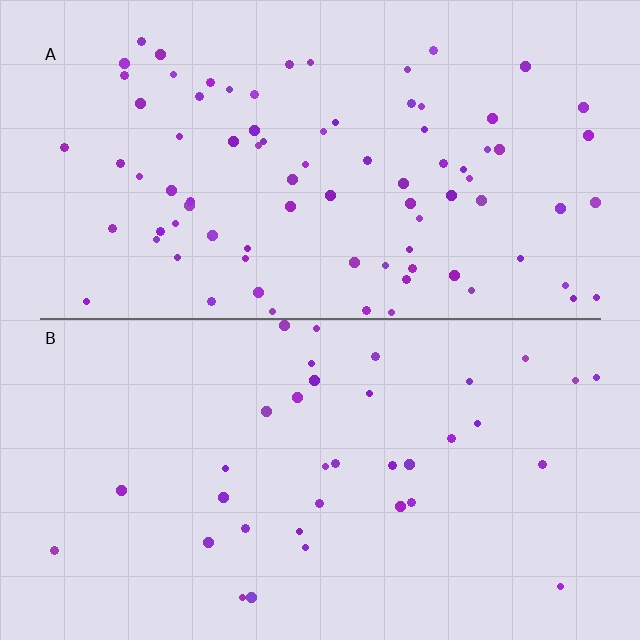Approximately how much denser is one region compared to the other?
Approximately 2.3× — region A over region B.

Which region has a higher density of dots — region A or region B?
A (the top).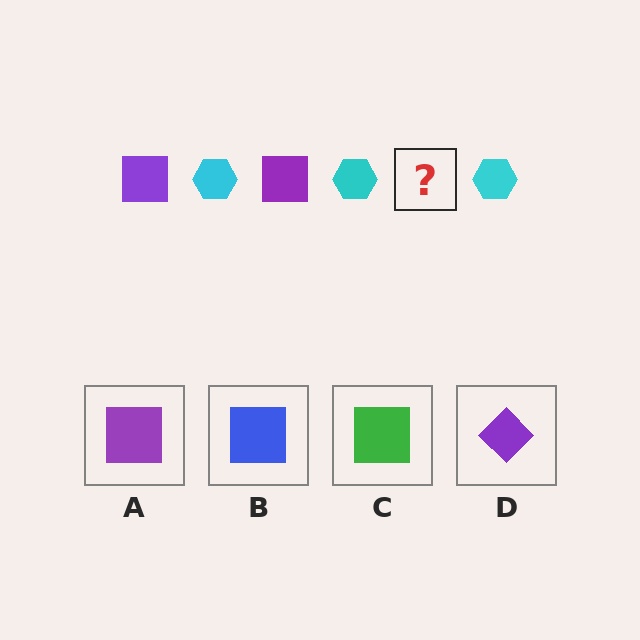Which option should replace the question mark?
Option A.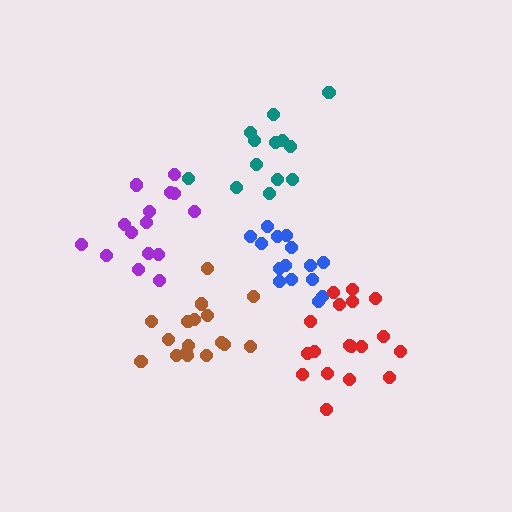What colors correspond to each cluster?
The clusters are colored: teal, purple, blue, brown, red.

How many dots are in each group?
Group 1: 13 dots, Group 2: 15 dots, Group 3: 15 dots, Group 4: 17 dots, Group 5: 18 dots (78 total).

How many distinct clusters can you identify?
There are 5 distinct clusters.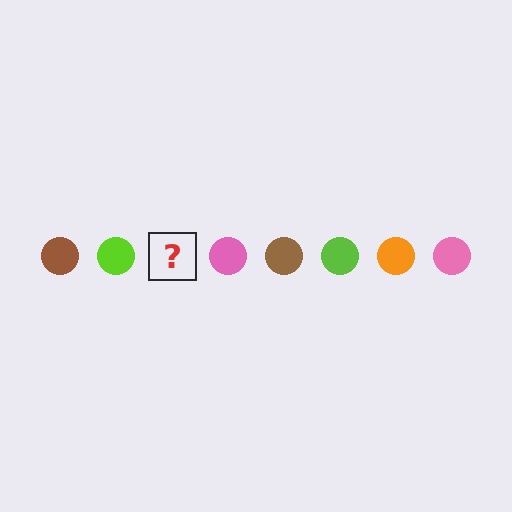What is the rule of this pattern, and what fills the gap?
The rule is that the pattern cycles through brown, lime, orange, pink circles. The gap should be filled with an orange circle.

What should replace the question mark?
The question mark should be replaced with an orange circle.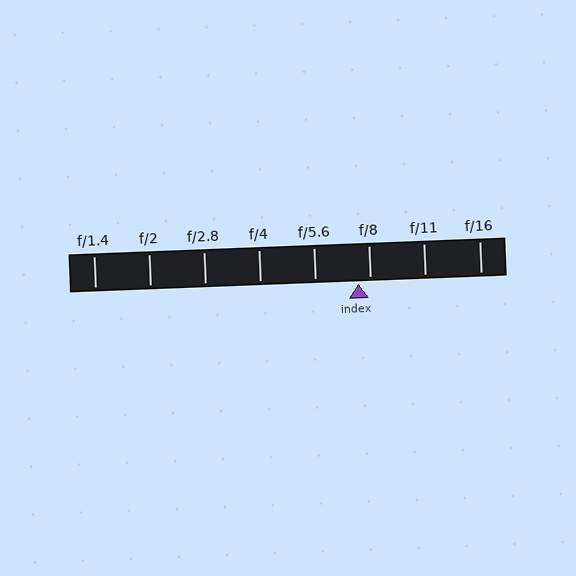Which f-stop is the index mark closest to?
The index mark is closest to f/8.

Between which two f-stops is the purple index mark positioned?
The index mark is between f/5.6 and f/8.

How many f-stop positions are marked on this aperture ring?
There are 8 f-stop positions marked.